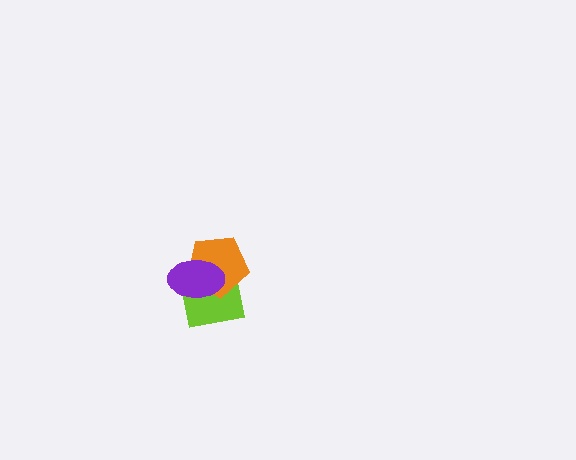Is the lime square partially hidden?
Yes, it is partially covered by another shape.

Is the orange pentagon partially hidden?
Yes, it is partially covered by another shape.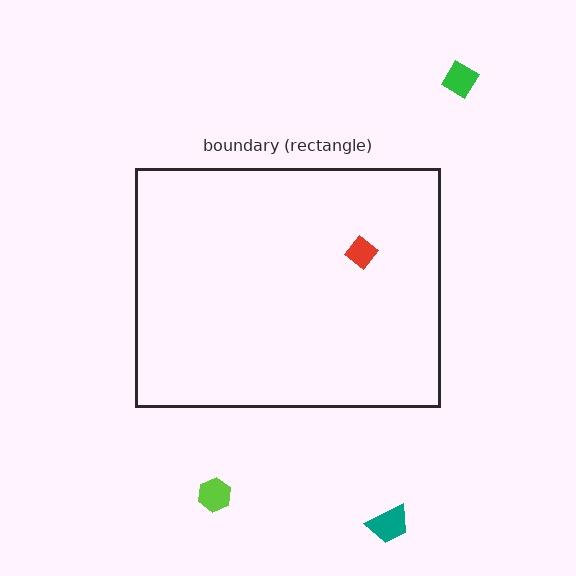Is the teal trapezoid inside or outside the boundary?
Outside.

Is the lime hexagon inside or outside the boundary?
Outside.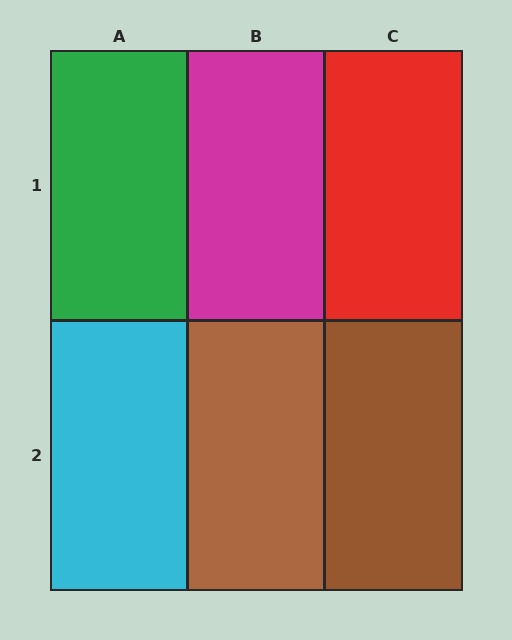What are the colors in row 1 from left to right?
Green, magenta, red.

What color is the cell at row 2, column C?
Brown.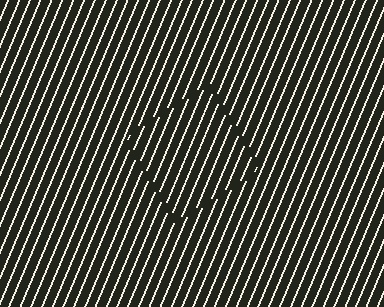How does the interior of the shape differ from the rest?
The interior of the shape contains the same grating, shifted by half a period — the contour is defined by the phase discontinuity where line-ends from the inner and outer gratings abut.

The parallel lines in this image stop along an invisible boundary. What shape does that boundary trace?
An illusory square. The interior of the shape contains the same grating, shifted by half a period — the contour is defined by the phase discontinuity where line-ends from the inner and outer gratings abut.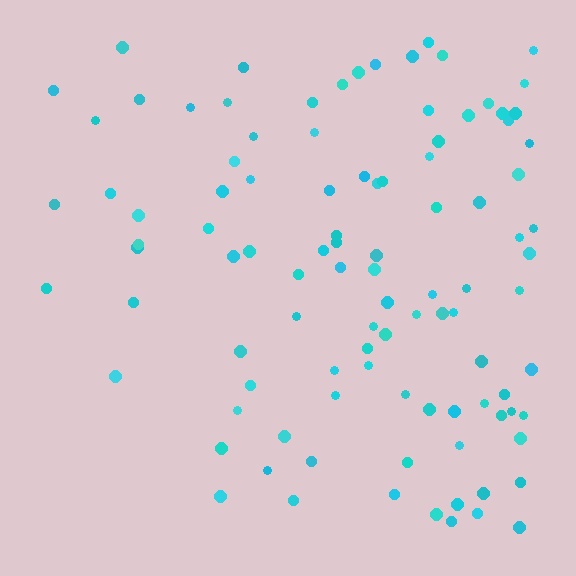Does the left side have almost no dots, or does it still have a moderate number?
Still a moderate number, just noticeably fewer than the right.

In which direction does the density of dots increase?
From left to right, with the right side densest.